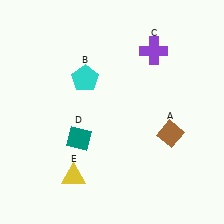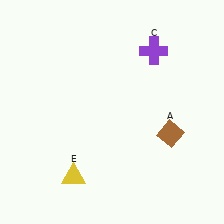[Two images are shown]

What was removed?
The cyan pentagon (B), the teal diamond (D) were removed in Image 2.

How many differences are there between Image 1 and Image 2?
There are 2 differences between the two images.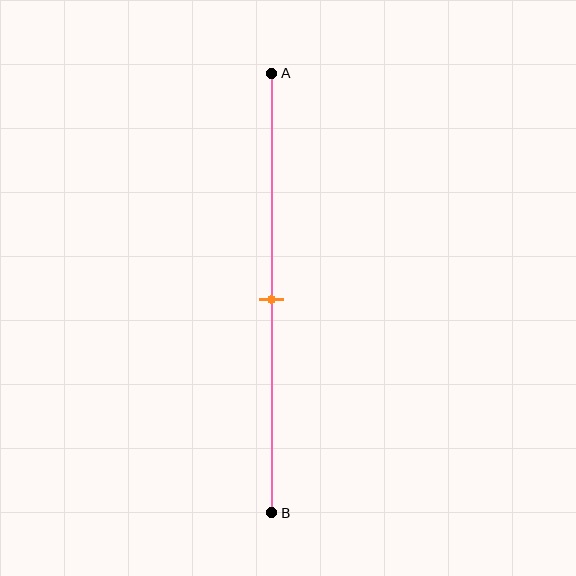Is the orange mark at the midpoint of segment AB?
Yes, the mark is approximately at the midpoint.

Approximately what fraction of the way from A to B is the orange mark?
The orange mark is approximately 50% of the way from A to B.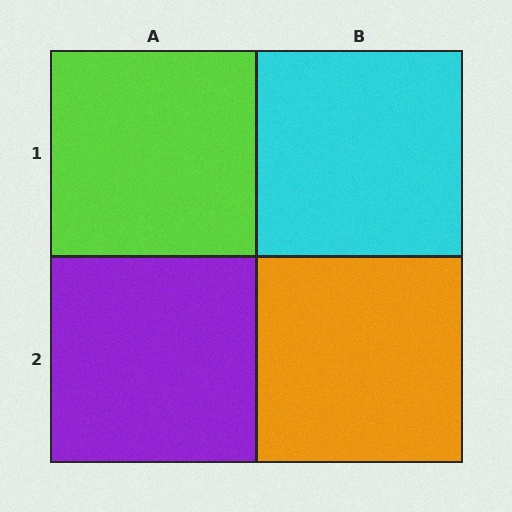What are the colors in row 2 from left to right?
Purple, orange.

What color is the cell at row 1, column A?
Lime.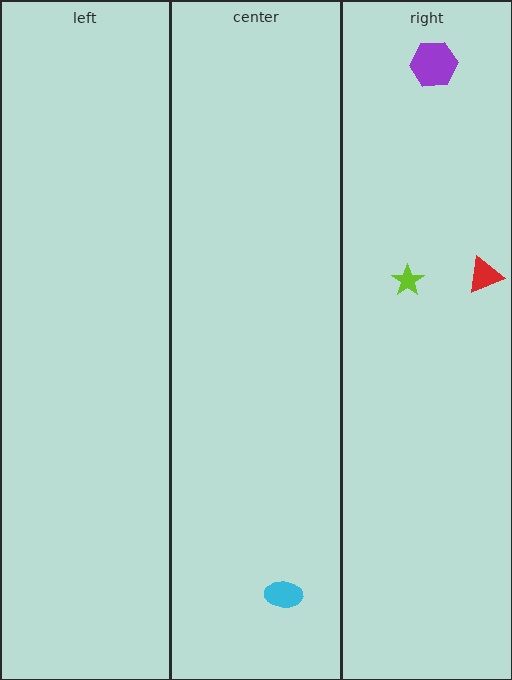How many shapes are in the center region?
1.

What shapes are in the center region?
The cyan ellipse.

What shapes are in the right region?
The red triangle, the purple hexagon, the lime star.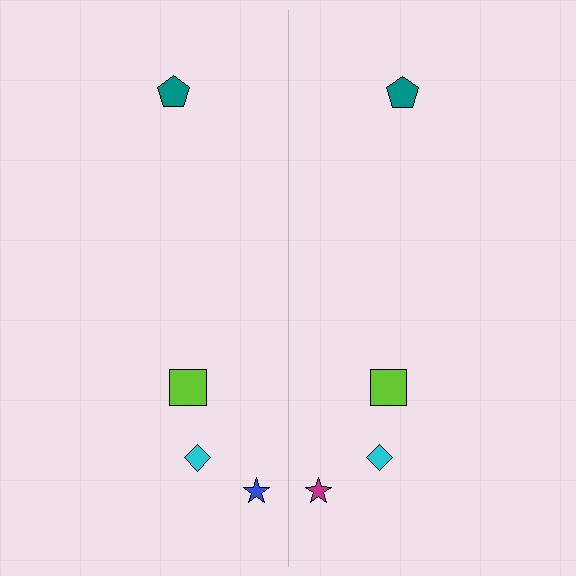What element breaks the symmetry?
The magenta star on the right side breaks the symmetry — its mirror counterpart is blue.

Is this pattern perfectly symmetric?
No, the pattern is not perfectly symmetric. The magenta star on the right side breaks the symmetry — its mirror counterpart is blue.